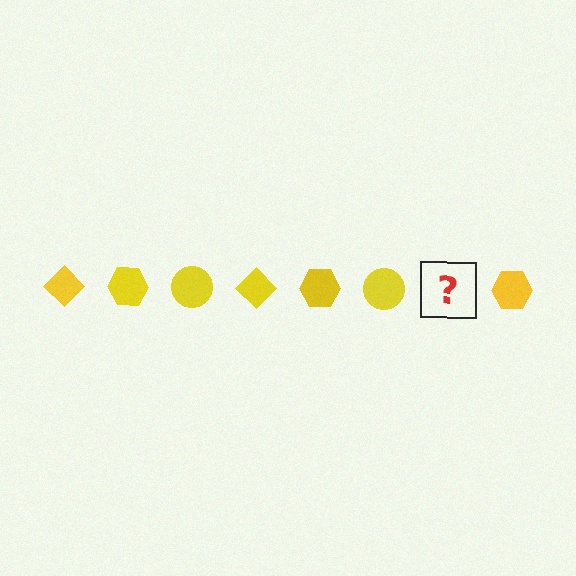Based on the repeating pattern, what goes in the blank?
The blank should be a yellow diamond.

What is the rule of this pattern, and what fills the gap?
The rule is that the pattern cycles through diamond, hexagon, circle shapes in yellow. The gap should be filled with a yellow diamond.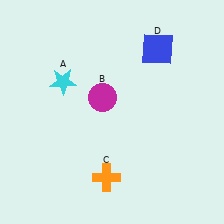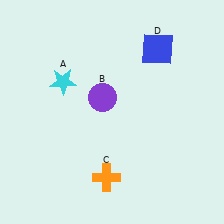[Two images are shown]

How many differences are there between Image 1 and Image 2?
There is 1 difference between the two images.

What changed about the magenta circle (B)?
In Image 1, B is magenta. In Image 2, it changed to purple.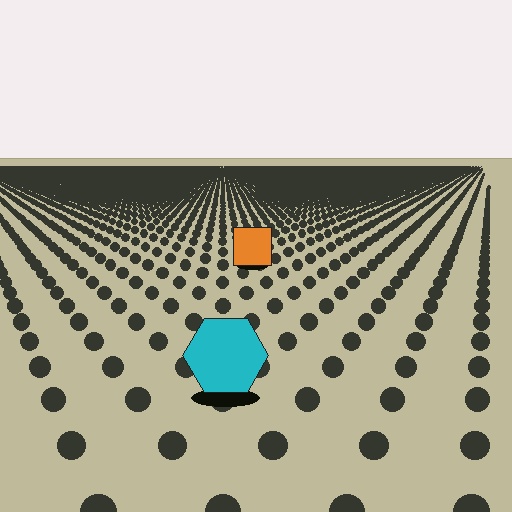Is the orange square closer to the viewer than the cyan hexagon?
No. The cyan hexagon is closer — you can tell from the texture gradient: the ground texture is coarser near it.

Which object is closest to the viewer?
The cyan hexagon is closest. The texture marks near it are larger and more spread out.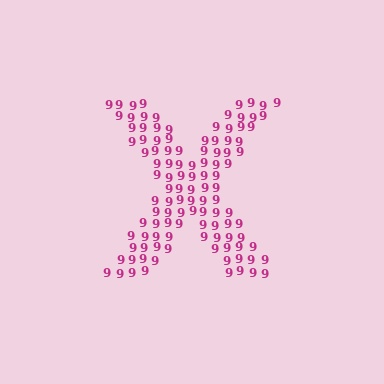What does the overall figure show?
The overall figure shows the letter X.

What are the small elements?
The small elements are digit 9's.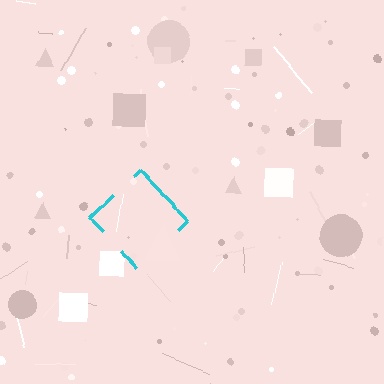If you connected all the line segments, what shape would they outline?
They would outline a diamond.